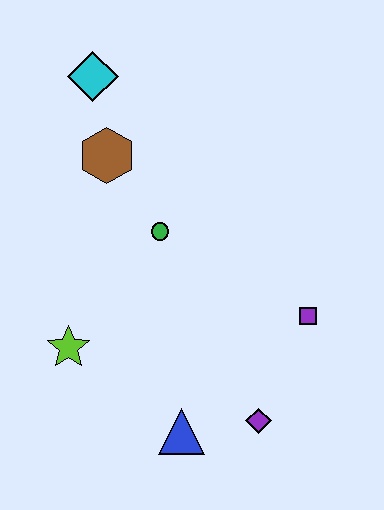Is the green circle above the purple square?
Yes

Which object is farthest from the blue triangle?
The cyan diamond is farthest from the blue triangle.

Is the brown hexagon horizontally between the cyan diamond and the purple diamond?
Yes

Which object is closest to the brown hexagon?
The cyan diamond is closest to the brown hexagon.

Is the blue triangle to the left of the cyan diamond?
No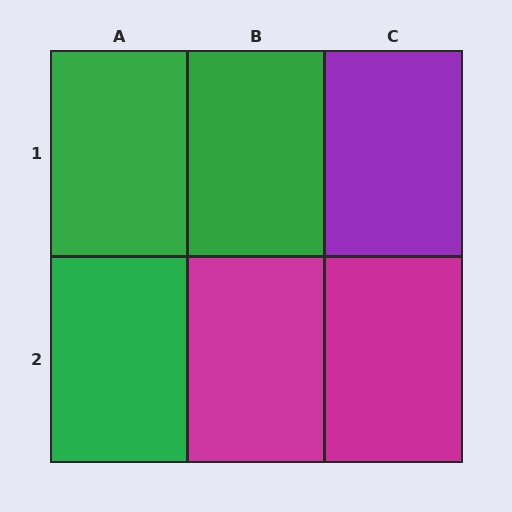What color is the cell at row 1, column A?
Green.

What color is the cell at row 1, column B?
Green.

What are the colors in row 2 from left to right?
Green, magenta, magenta.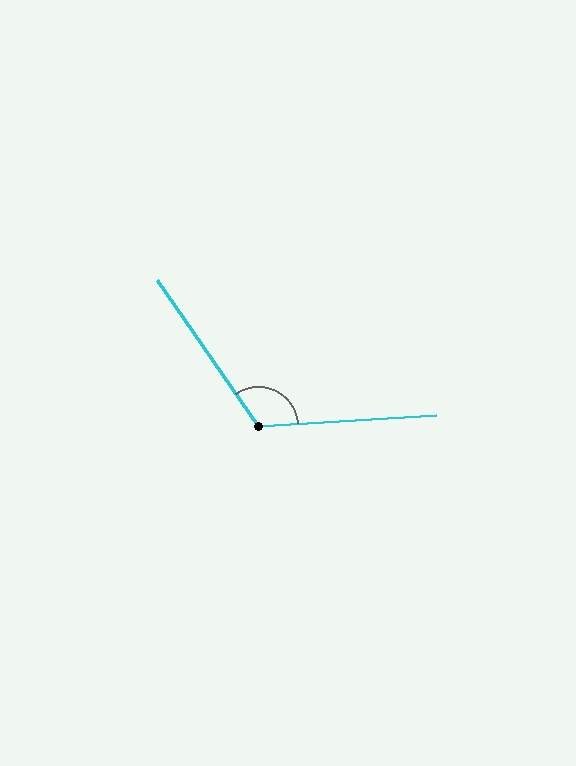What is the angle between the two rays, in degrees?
Approximately 121 degrees.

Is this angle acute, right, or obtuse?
It is obtuse.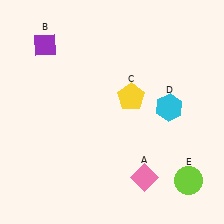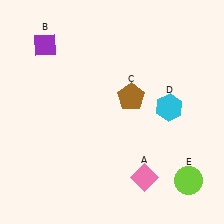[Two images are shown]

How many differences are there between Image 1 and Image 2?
There is 1 difference between the two images.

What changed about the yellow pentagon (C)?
In Image 1, C is yellow. In Image 2, it changed to brown.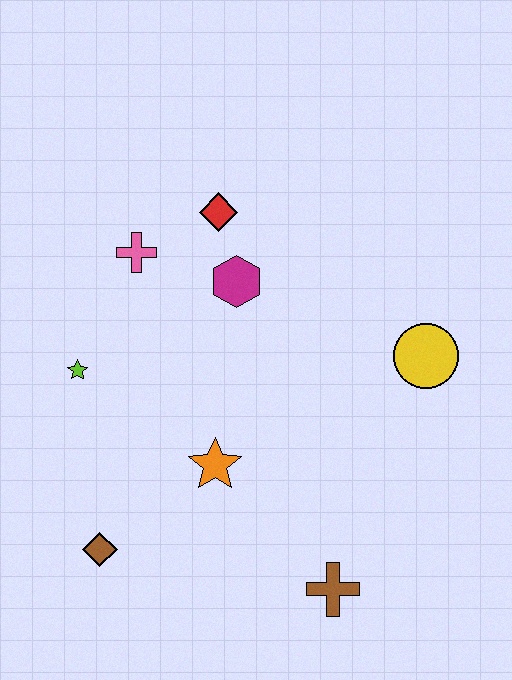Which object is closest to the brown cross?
The orange star is closest to the brown cross.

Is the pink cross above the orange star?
Yes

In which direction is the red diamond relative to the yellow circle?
The red diamond is to the left of the yellow circle.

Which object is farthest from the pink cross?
The brown cross is farthest from the pink cross.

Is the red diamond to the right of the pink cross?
Yes